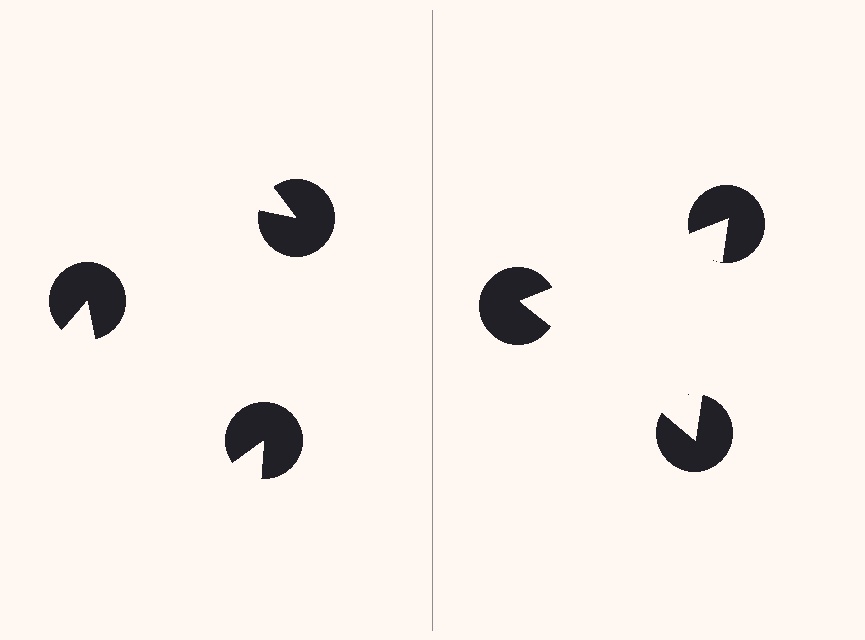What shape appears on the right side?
An illusory triangle.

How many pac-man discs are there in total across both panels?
6 — 3 on each side.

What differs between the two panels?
The pac-man discs are positioned identically on both sides; only the wedge orientations differ. On the right they align to a triangle; on the left they are misaligned.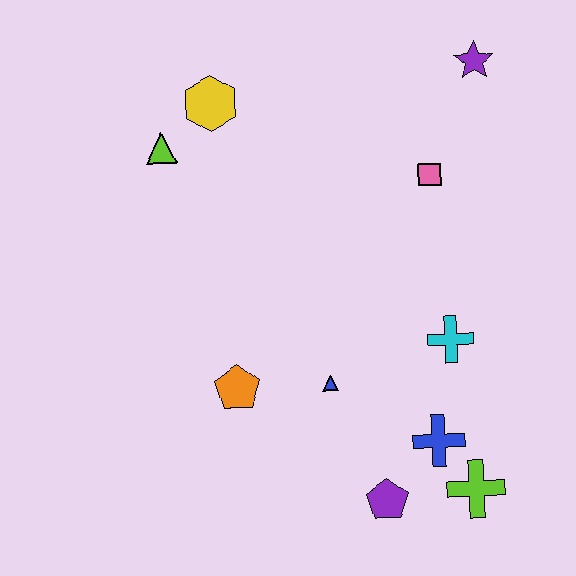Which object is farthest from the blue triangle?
The purple star is farthest from the blue triangle.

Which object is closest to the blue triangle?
The orange pentagon is closest to the blue triangle.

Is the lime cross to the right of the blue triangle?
Yes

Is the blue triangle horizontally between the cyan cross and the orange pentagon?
Yes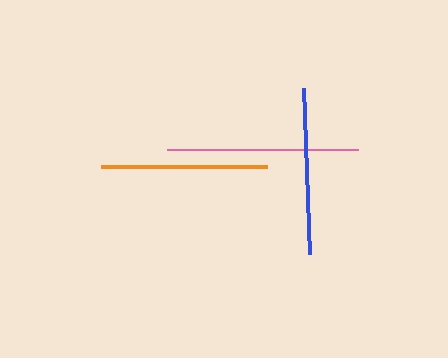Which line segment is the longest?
The pink line is the longest at approximately 191 pixels.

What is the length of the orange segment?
The orange segment is approximately 166 pixels long.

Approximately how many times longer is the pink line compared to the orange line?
The pink line is approximately 1.2 times the length of the orange line.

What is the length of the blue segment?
The blue segment is approximately 167 pixels long.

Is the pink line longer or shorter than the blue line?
The pink line is longer than the blue line.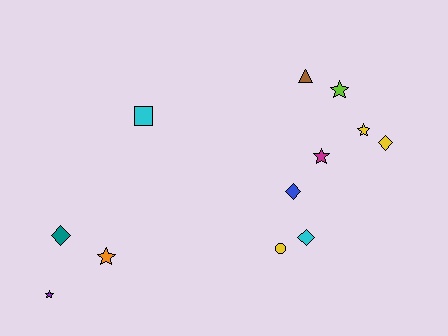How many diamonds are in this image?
There are 4 diamonds.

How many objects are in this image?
There are 12 objects.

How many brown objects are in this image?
There is 1 brown object.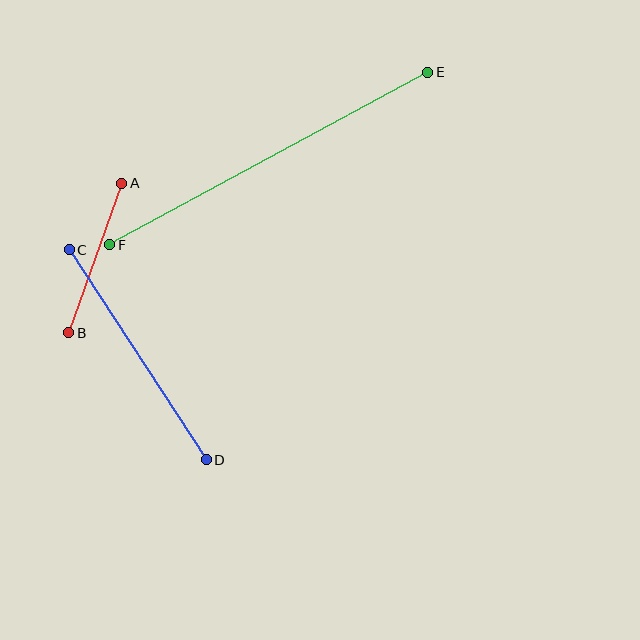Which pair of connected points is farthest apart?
Points E and F are farthest apart.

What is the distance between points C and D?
The distance is approximately 251 pixels.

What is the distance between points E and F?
The distance is approximately 362 pixels.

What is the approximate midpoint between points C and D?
The midpoint is at approximately (138, 355) pixels.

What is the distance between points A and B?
The distance is approximately 159 pixels.